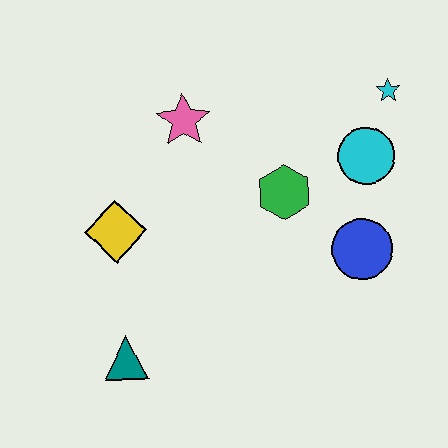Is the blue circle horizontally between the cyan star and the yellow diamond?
Yes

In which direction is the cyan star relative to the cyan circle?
The cyan star is above the cyan circle.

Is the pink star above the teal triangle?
Yes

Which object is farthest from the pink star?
The teal triangle is farthest from the pink star.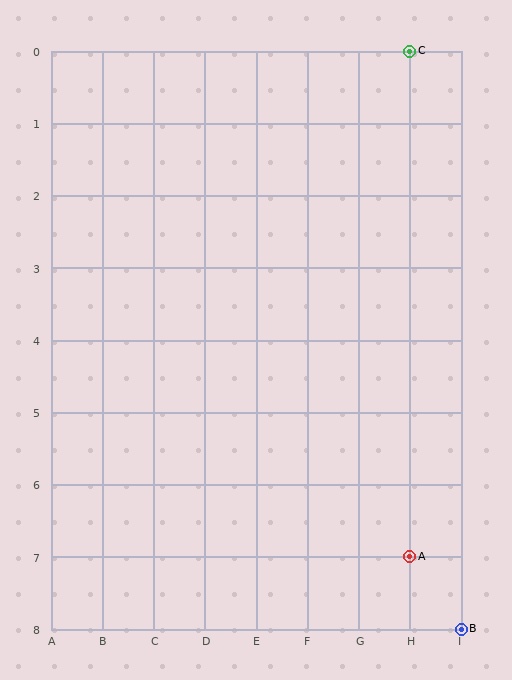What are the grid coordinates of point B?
Point B is at grid coordinates (I, 8).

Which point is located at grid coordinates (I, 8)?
Point B is at (I, 8).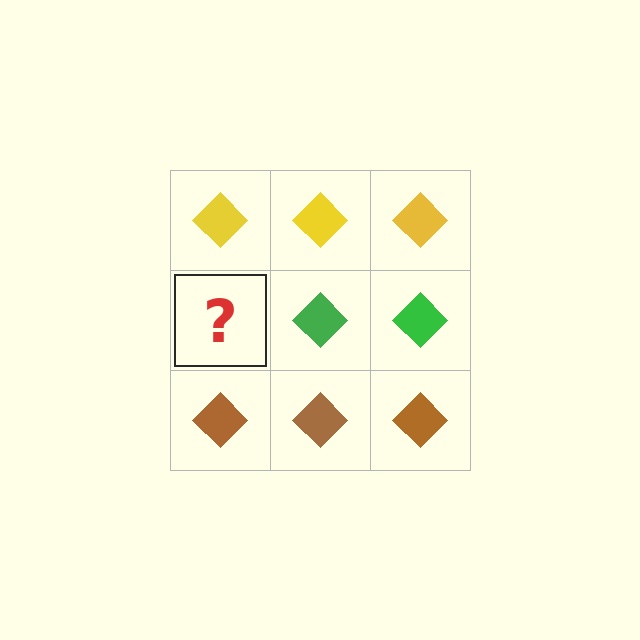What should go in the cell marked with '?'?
The missing cell should contain a green diamond.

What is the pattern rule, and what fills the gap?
The rule is that each row has a consistent color. The gap should be filled with a green diamond.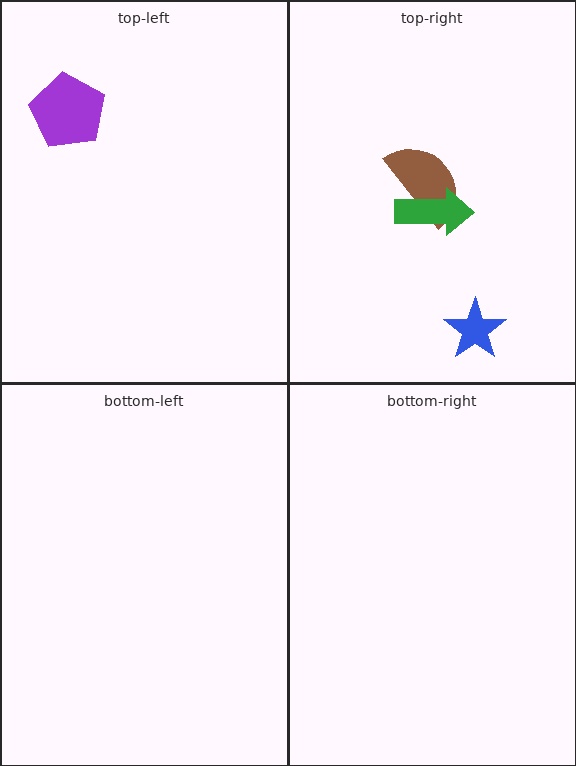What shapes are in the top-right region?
The brown semicircle, the green arrow, the blue star.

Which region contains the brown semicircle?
The top-right region.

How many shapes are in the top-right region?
3.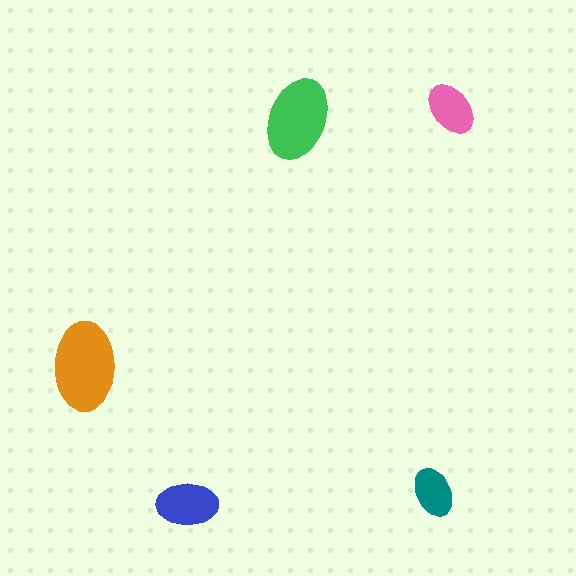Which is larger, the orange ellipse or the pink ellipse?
The orange one.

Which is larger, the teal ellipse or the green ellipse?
The green one.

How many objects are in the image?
There are 5 objects in the image.